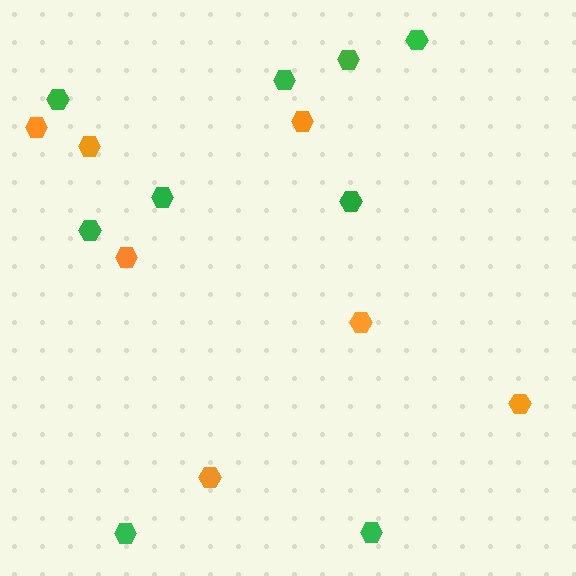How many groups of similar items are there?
There are 2 groups: one group of green hexagons (9) and one group of orange hexagons (7).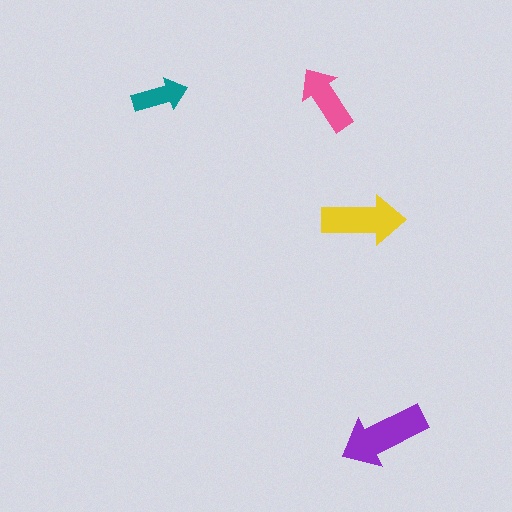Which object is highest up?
The teal arrow is topmost.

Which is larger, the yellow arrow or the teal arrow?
The yellow one.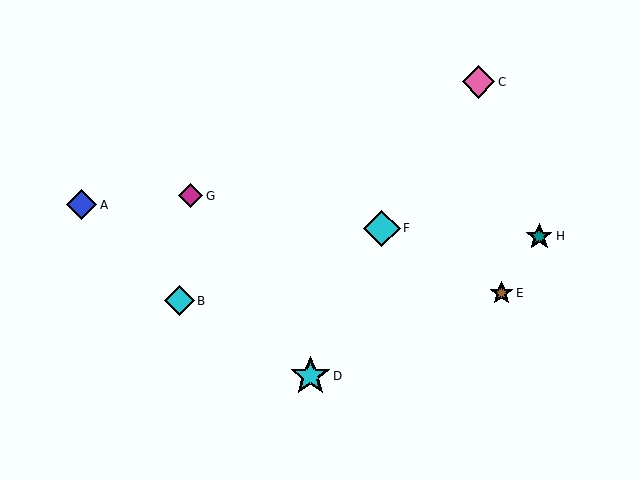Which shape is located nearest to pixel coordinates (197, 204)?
The magenta diamond (labeled G) at (191, 196) is nearest to that location.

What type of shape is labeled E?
Shape E is a brown star.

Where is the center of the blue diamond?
The center of the blue diamond is at (82, 205).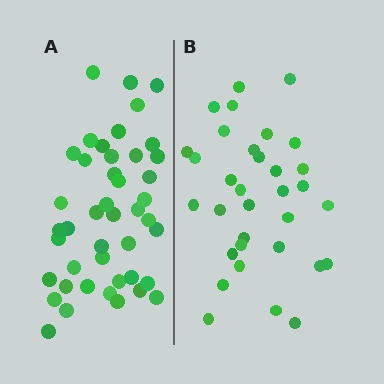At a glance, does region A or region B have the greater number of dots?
Region A (the left region) has more dots.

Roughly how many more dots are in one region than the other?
Region A has roughly 12 or so more dots than region B.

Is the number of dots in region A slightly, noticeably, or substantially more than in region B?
Region A has noticeably more, but not dramatically so. The ratio is roughly 1.3 to 1.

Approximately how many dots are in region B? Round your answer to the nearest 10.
About 30 dots. (The exact count is 33, which rounds to 30.)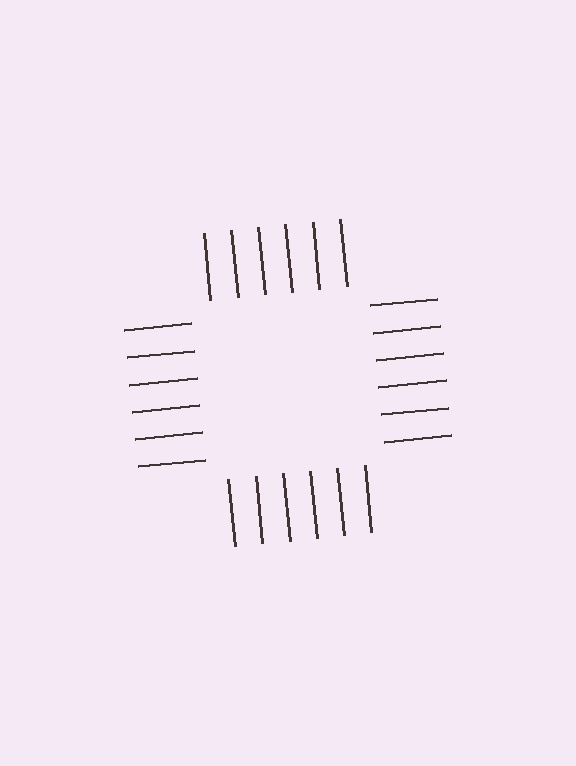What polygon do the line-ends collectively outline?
An illusory square — the line segments terminate on its edges but no continuous stroke is drawn.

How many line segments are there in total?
24 — 6 along each of the 4 edges.